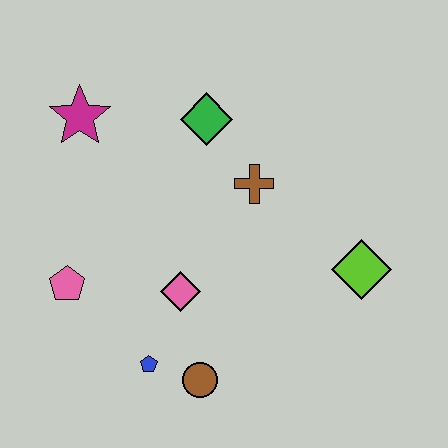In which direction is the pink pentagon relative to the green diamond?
The pink pentagon is below the green diamond.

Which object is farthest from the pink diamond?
The magenta star is farthest from the pink diamond.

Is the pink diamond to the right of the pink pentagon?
Yes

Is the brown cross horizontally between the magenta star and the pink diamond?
No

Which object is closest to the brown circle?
The blue pentagon is closest to the brown circle.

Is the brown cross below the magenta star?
Yes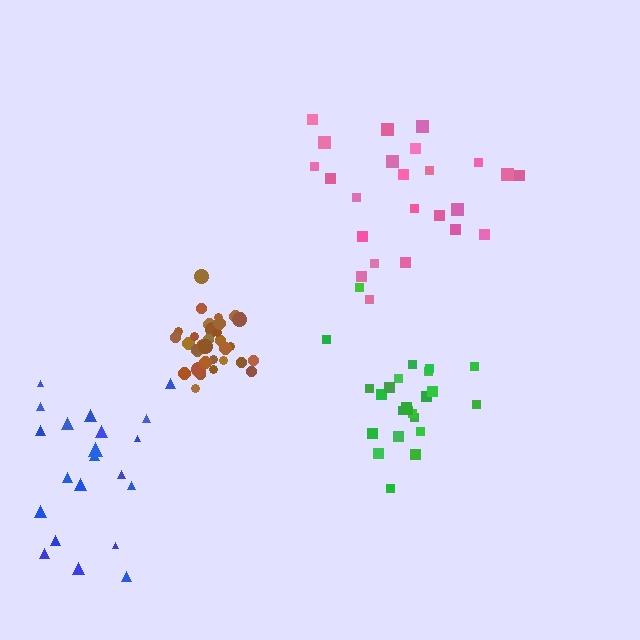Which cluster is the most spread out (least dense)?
Blue.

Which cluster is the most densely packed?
Brown.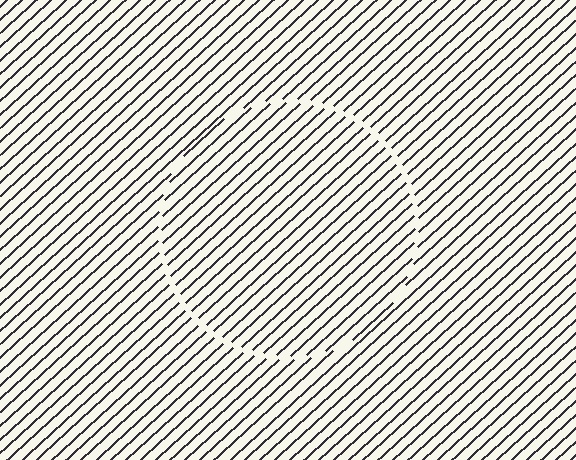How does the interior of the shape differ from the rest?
The interior of the shape contains the same grating, shifted by half a period — the contour is defined by the phase discontinuity where line-ends from the inner and outer gratings abut.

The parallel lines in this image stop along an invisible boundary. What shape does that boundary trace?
An illusory circle. The interior of the shape contains the same grating, shifted by half a period — the contour is defined by the phase discontinuity where line-ends from the inner and outer gratings abut.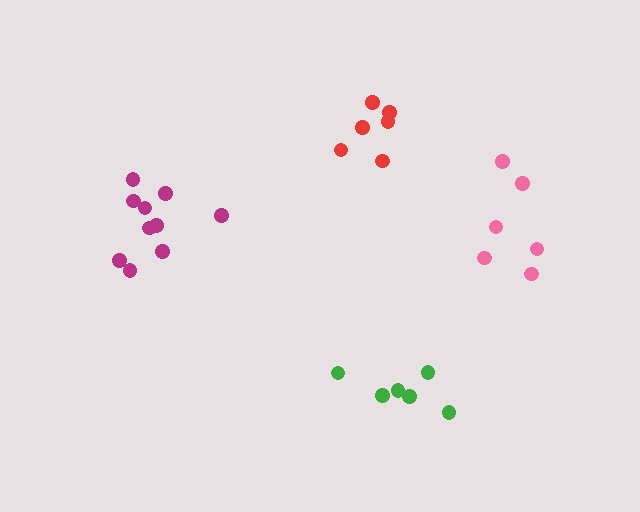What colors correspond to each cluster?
The clusters are colored: magenta, pink, green, red.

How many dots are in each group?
Group 1: 10 dots, Group 2: 6 dots, Group 3: 6 dots, Group 4: 6 dots (28 total).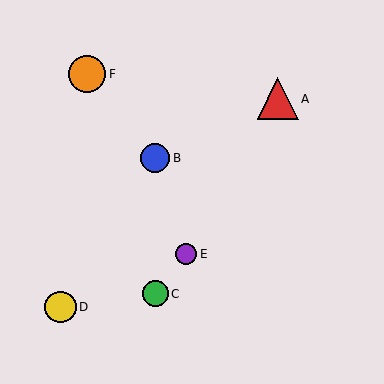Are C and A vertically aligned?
No, C is at x≈155 and A is at x≈278.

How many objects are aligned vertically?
2 objects (B, C) are aligned vertically.